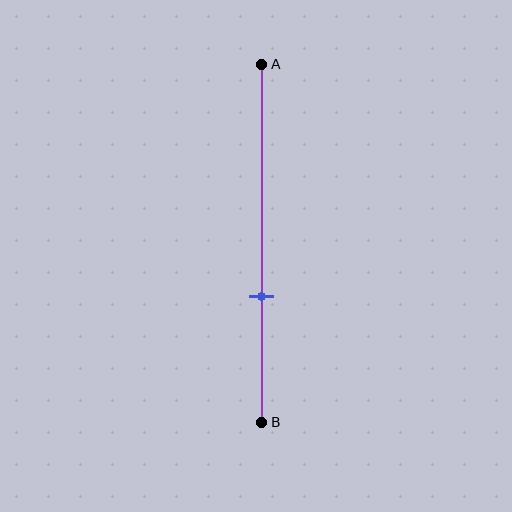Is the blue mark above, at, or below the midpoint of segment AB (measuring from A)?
The blue mark is below the midpoint of segment AB.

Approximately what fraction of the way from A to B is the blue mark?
The blue mark is approximately 65% of the way from A to B.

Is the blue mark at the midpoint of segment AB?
No, the mark is at about 65% from A, not at the 50% midpoint.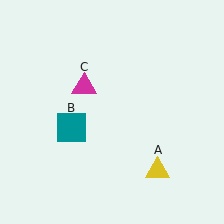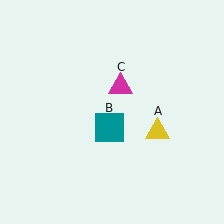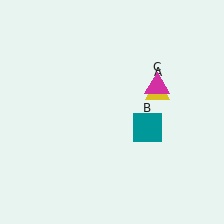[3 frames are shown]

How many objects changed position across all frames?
3 objects changed position: yellow triangle (object A), teal square (object B), magenta triangle (object C).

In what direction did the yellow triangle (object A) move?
The yellow triangle (object A) moved up.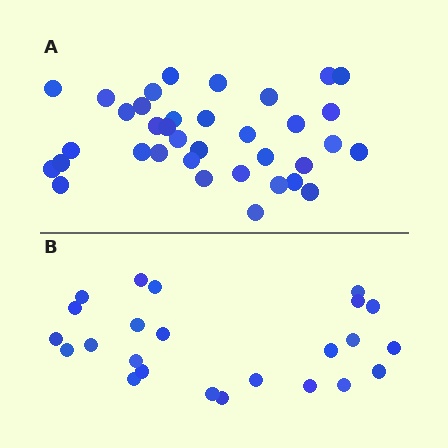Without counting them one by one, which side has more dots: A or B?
Region A (the top region) has more dots.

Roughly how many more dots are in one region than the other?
Region A has roughly 12 or so more dots than region B.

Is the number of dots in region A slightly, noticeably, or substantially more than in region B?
Region A has substantially more. The ratio is roughly 1.5 to 1.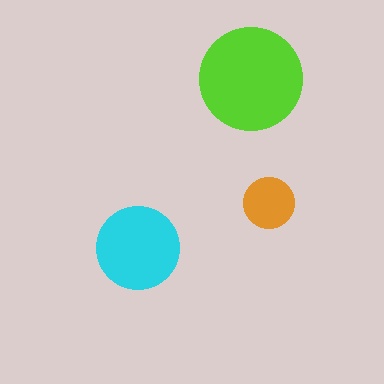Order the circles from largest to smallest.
the lime one, the cyan one, the orange one.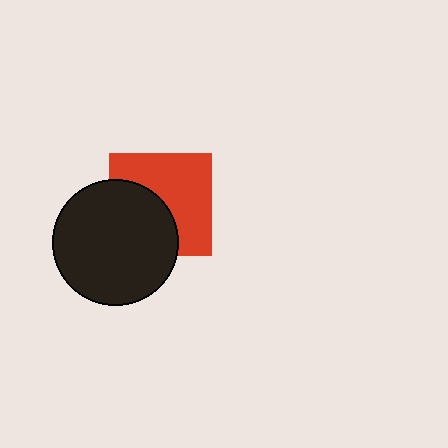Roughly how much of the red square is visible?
About half of it is visible (roughly 57%).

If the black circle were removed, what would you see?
You would see the complete red square.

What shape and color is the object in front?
The object in front is a black circle.